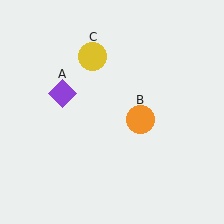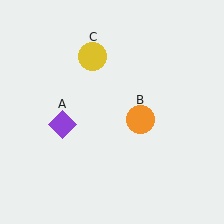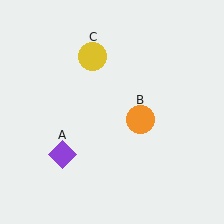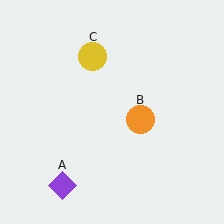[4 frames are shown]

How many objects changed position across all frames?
1 object changed position: purple diamond (object A).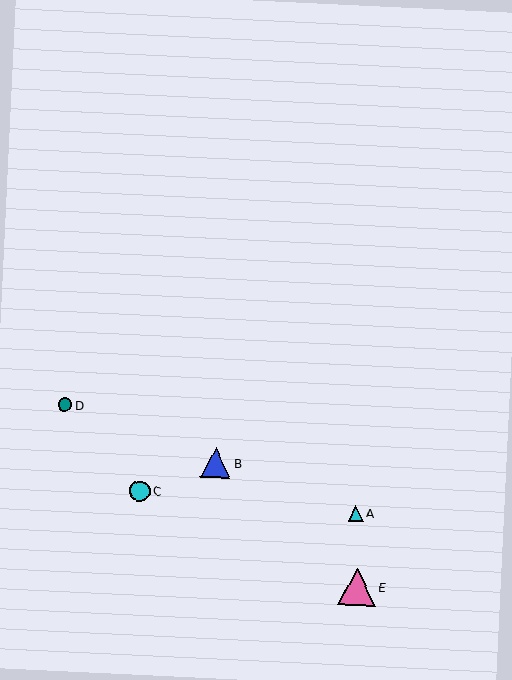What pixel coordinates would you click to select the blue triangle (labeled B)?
Click at (216, 463) to select the blue triangle B.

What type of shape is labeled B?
Shape B is a blue triangle.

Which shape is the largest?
The pink triangle (labeled E) is the largest.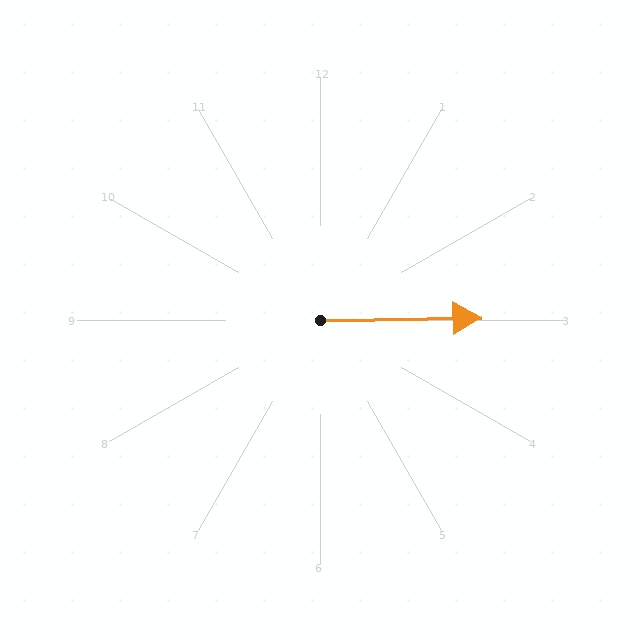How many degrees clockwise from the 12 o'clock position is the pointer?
Approximately 89 degrees.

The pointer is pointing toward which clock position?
Roughly 3 o'clock.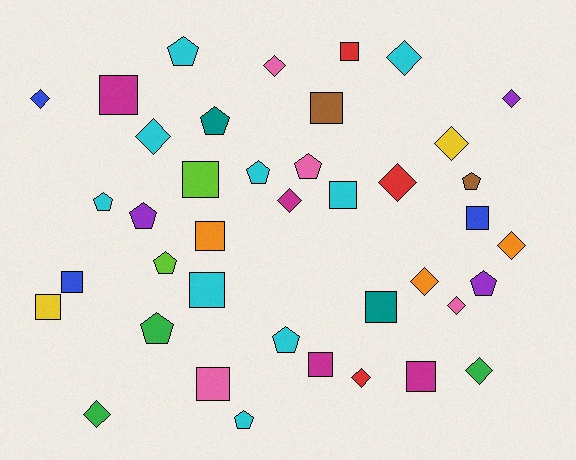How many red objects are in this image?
There are 3 red objects.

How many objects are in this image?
There are 40 objects.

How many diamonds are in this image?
There are 14 diamonds.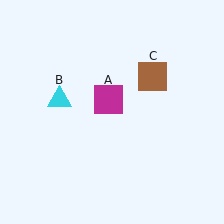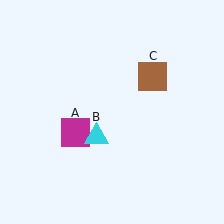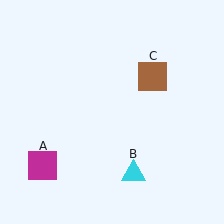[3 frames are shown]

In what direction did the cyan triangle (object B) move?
The cyan triangle (object B) moved down and to the right.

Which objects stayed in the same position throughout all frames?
Brown square (object C) remained stationary.